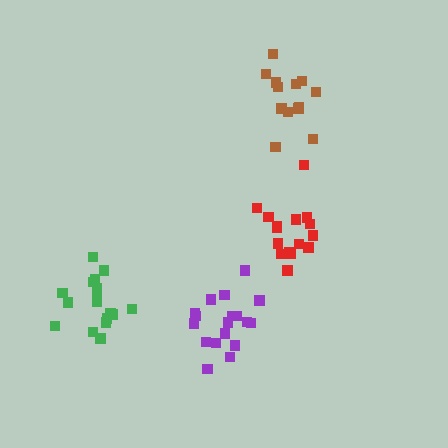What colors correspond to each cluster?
The clusters are colored: purple, red, green, brown.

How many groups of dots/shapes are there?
There are 4 groups.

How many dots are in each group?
Group 1: 18 dots, Group 2: 16 dots, Group 3: 17 dots, Group 4: 13 dots (64 total).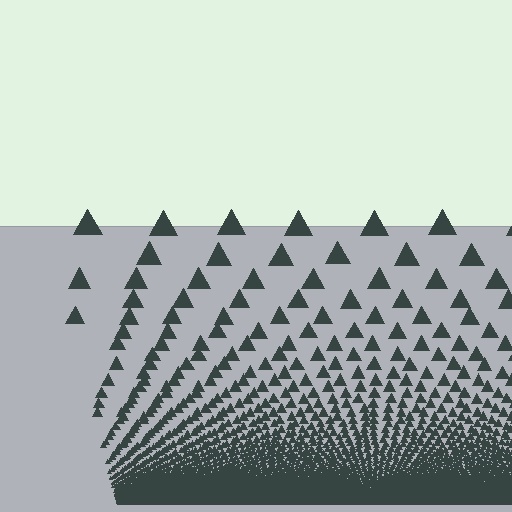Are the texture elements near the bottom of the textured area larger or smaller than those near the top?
Smaller. The gradient is inverted — elements near the bottom are smaller and denser.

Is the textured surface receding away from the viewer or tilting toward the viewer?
The surface appears to tilt toward the viewer. Texture elements get larger and sparser toward the top.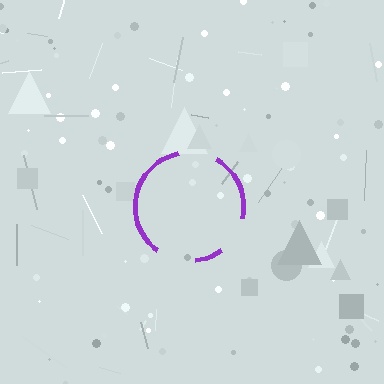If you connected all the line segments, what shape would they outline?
They would outline a circle.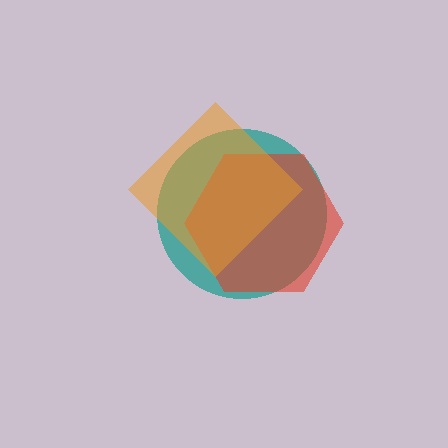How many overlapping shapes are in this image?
There are 3 overlapping shapes in the image.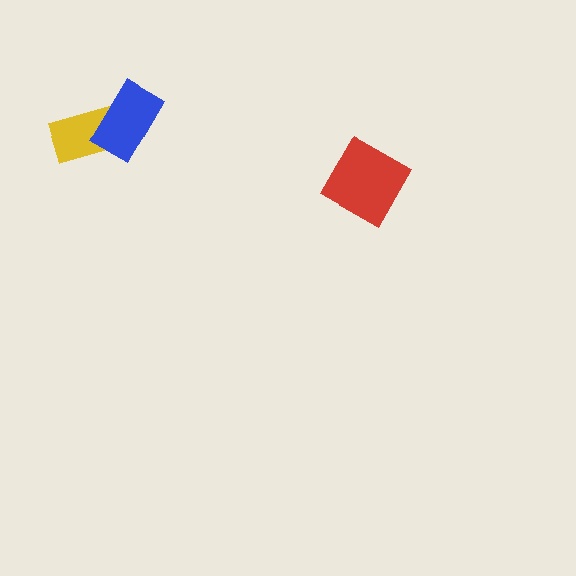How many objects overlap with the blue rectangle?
1 object overlaps with the blue rectangle.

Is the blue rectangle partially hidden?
No, no other shape covers it.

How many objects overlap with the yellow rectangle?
1 object overlaps with the yellow rectangle.